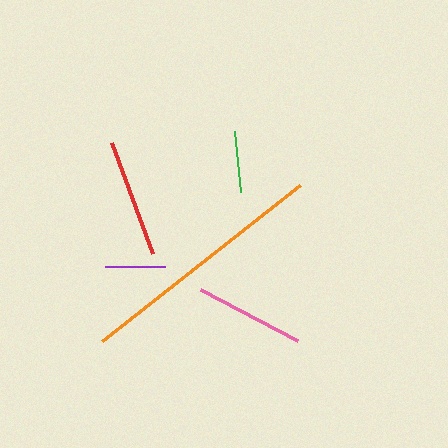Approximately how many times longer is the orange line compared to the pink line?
The orange line is approximately 2.3 times the length of the pink line.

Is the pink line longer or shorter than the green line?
The pink line is longer than the green line.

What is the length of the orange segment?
The orange segment is approximately 252 pixels long.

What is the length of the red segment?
The red segment is approximately 118 pixels long.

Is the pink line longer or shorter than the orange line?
The orange line is longer than the pink line.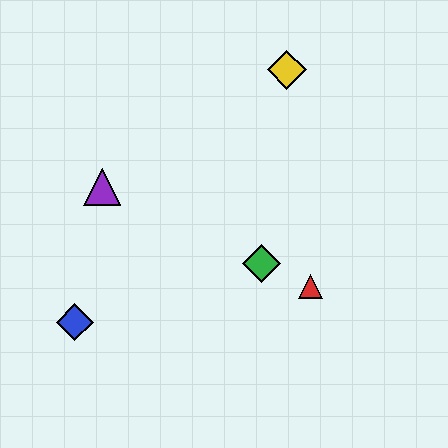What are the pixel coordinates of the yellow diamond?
The yellow diamond is at (287, 70).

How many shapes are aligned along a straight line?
3 shapes (the red triangle, the green diamond, the purple triangle) are aligned along a straight line.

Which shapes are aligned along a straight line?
The red triangle, the green diamond, the purple triangle are aligned along a straight line.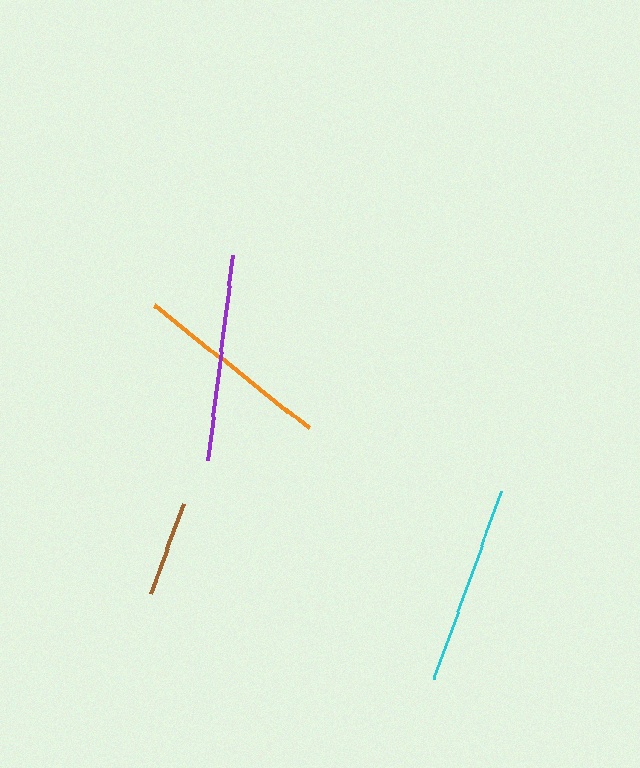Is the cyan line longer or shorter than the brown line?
The cyan line is longer than the brown line.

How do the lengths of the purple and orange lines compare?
The purple and orange lines are approximately the same length.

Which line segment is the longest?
The purple line is the longest at approximately 206 pixels.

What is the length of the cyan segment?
The cyan segment is approximately 200 pixels long.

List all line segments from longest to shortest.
From longest to shortest: purple, cyan, orange, brown.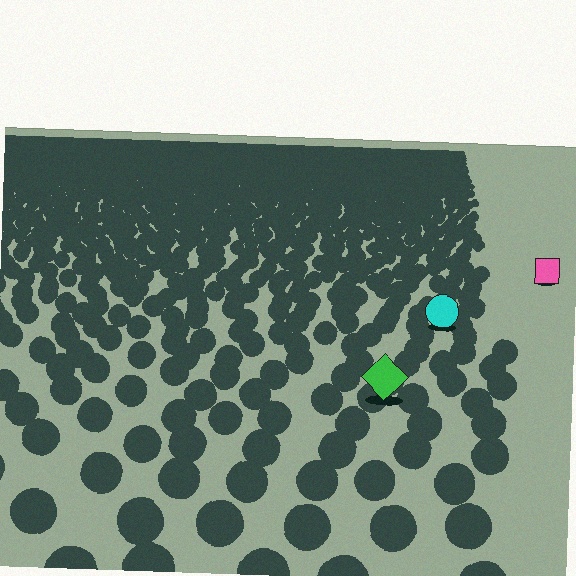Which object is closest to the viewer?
The green diamond is closest. The texture marks near it are larger and more spread out.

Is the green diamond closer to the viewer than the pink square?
Yes. The green diamond is closer — you can tell from the texture gradient: the ground texture is coarser near it.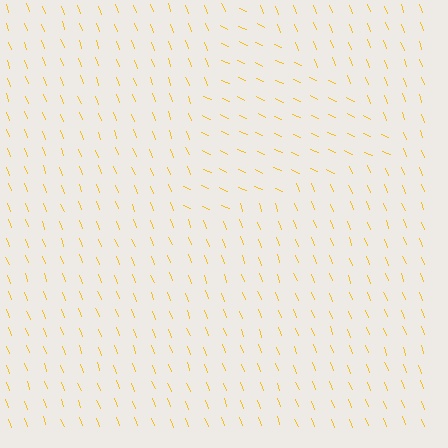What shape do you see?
I see a triangle.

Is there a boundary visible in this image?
Yes, there is a texture boundary formed by a change in line orientation.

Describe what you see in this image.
The image is filled with small yellow line segments. A triangle region in the image has lines oriented differently from the surrounding lines, creating a visible texture boundary.